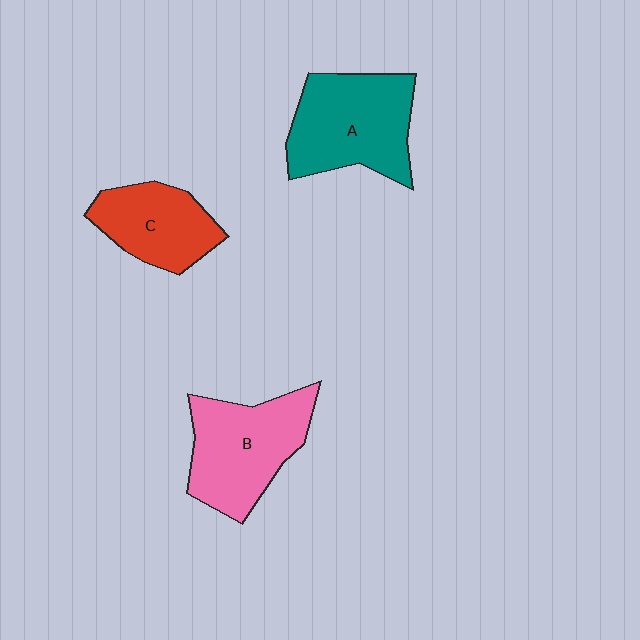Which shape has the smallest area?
Shape C (red).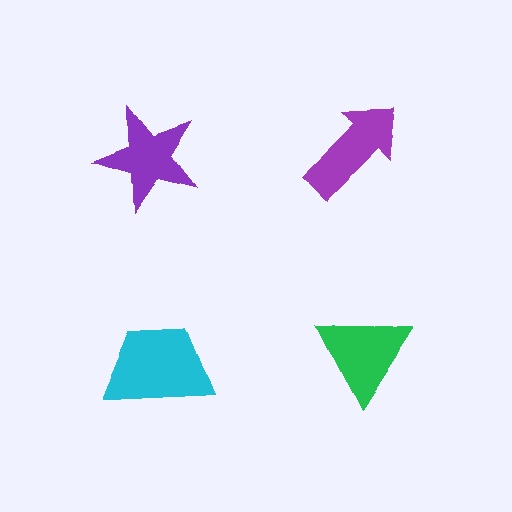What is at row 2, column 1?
A cyan trapezoid.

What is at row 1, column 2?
A purple arrow.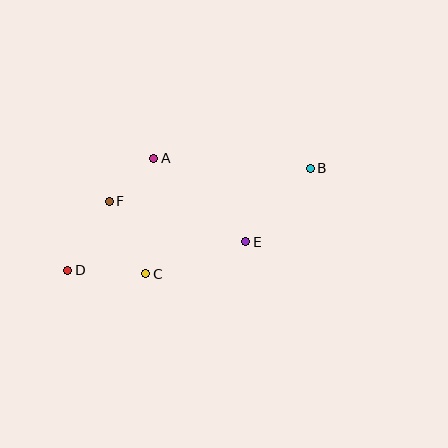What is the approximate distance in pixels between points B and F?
The distance between B and F is approximately 203 pixels.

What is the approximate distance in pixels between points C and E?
The distance between C and E is approximately 105 pixels.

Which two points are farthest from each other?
Points B and D are farthest from each other.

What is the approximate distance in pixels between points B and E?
The distance between B and E is approximately 98 pixels.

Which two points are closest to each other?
Points A and F are closest to each other.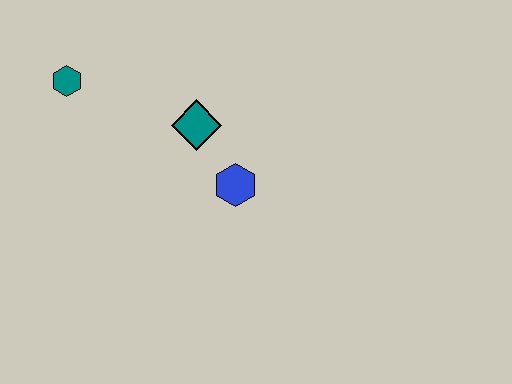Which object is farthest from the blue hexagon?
The teal hexagon is farthest from the blue hexagon.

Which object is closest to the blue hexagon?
The teal diamond is closest to the blue hexagon.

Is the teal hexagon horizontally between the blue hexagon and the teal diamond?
No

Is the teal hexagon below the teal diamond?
No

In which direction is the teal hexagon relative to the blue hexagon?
The teal hexagon is to the left of the blue hexagon.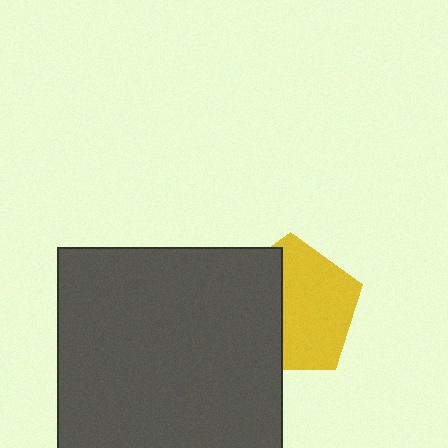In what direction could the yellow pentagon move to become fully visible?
The yellow pentagon could move right. That would shift it out from behind the dark gray square entirely.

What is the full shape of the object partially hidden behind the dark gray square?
The partially hidden object is a yellow pentagon.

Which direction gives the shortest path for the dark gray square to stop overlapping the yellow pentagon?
Moving left gives the shortest separation.